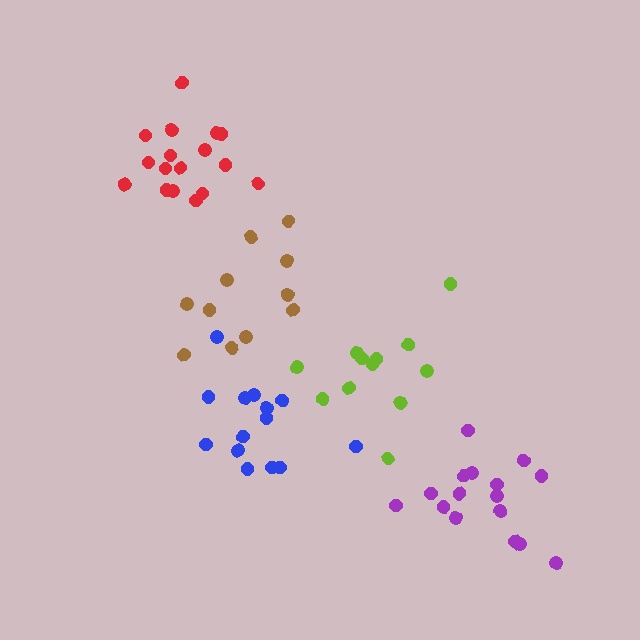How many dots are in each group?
Group 1: 17 dots, Group 2: 11 dots, Group 3: 14 dots, Group 4: 12 dots, Group 5: 16 dots (70 total).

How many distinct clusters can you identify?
There are 5 distinct clusters.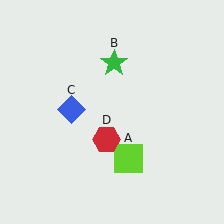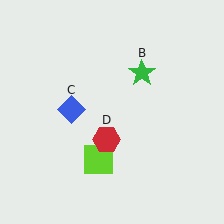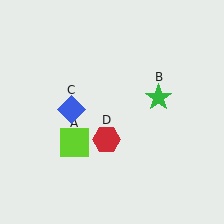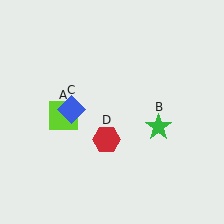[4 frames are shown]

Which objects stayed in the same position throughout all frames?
Blue diamond (object C) and red hexagon (object D) remained stationary.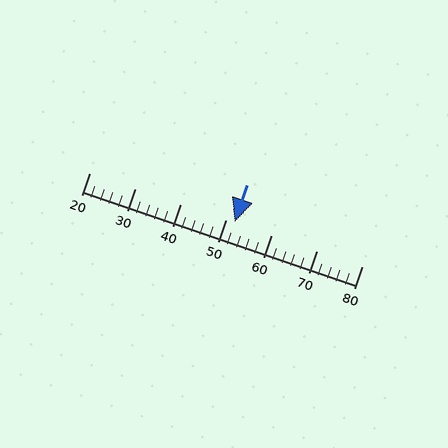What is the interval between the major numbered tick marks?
The major tick marks are spaced 10 units apart.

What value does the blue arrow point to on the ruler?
The blue arrow points to approximately 52.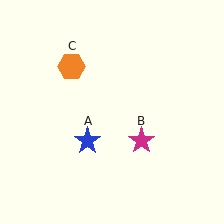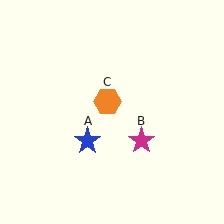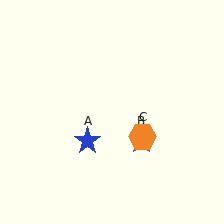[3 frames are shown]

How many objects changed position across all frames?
1 object changed position: orange hexagon (object C).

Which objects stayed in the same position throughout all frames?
Blue star (object A) and magenta star (object B) remained stationary.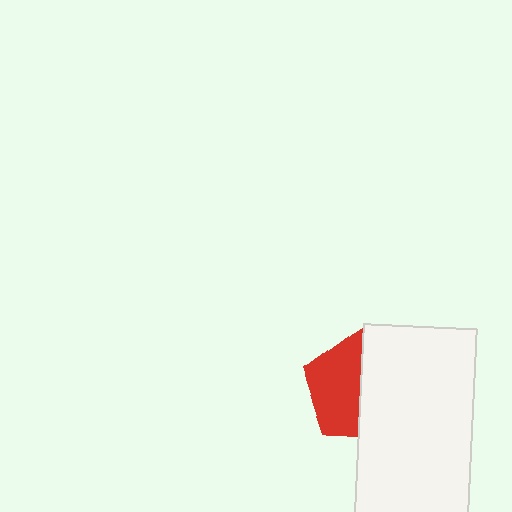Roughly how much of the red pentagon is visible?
About half of it is visible (roughly 49%).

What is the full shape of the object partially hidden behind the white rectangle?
The partially hidden object is a red pentagon.